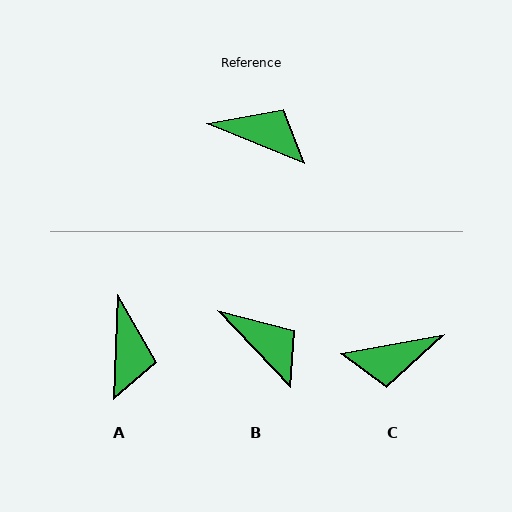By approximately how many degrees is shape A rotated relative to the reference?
Approximately 70 degrees clockwise.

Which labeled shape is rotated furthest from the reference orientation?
C, about 147 degrees away.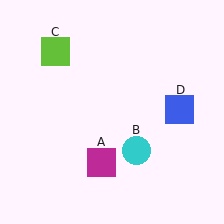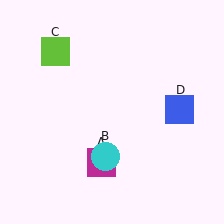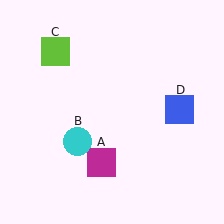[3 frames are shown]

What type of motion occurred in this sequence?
The cyan circle (object B) rotated clockwise around the center of the scene.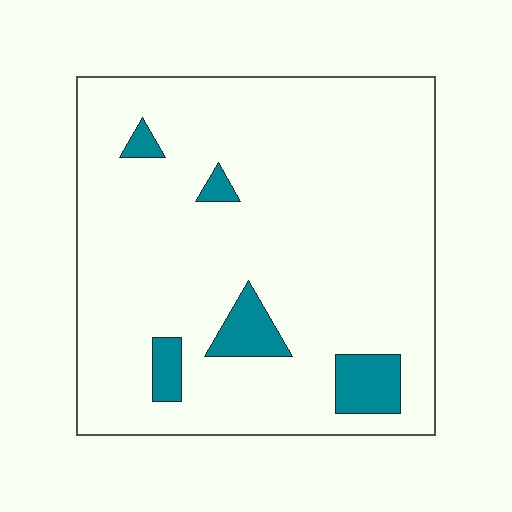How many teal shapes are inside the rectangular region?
5.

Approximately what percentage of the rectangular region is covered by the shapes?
Approximately 10%.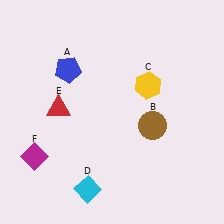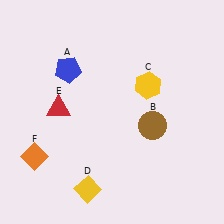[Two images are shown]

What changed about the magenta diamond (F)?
In Image 1, F is magenta. In Image 2, it changed to orange.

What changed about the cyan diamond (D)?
In Image 1, D is cyan. In Image 2, it changed to yellow.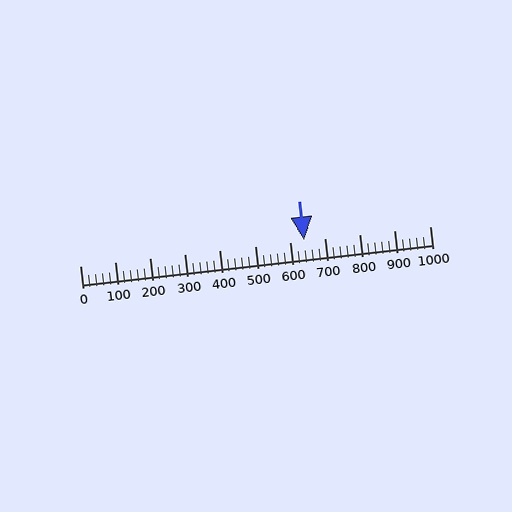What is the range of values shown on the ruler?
The ruler shows values from 0 to 1000.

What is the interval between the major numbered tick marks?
The major tick marks are spaced 100 units apart.